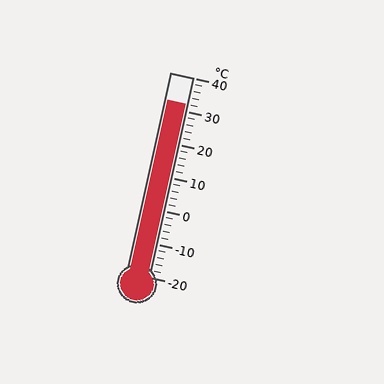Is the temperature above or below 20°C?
The temperature is above 20°C.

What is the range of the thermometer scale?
The thermometer scale ranges from -20°C to 40°C.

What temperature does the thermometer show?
The thermometer shows approximately 32°C.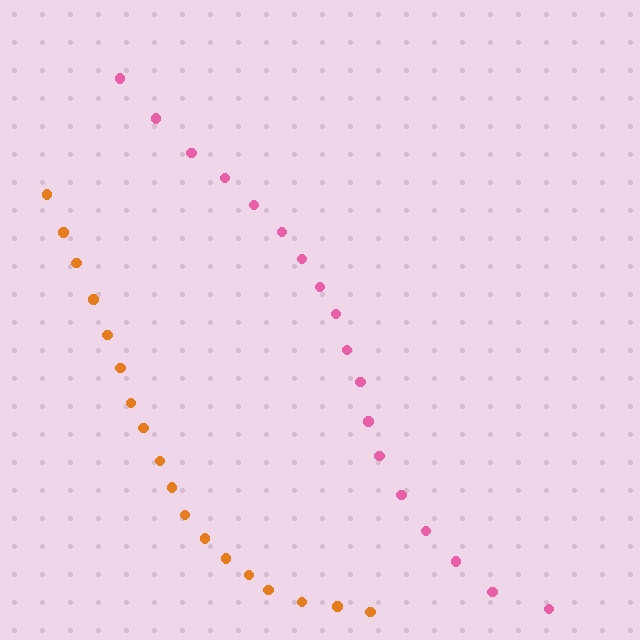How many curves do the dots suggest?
There are 2 distinct paths.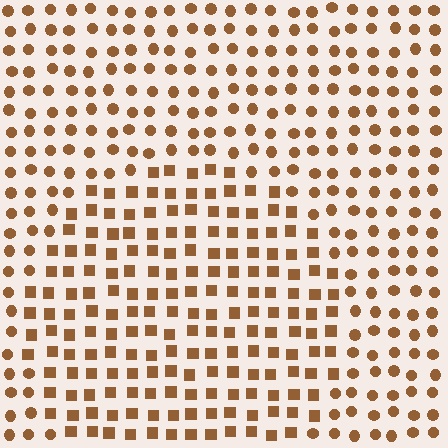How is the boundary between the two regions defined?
The boundary is defined by a change in element shape: squares inside vs. circles outside. All elements share the same color and spacing.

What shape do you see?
I see a circle.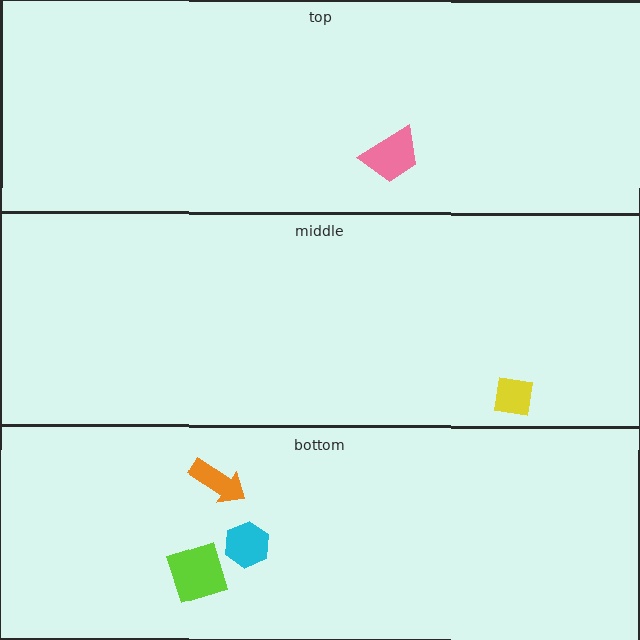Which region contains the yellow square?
The middle region.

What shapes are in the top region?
The pink trapezoid.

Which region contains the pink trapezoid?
The top region.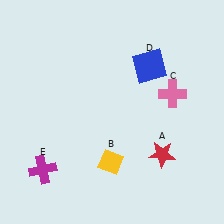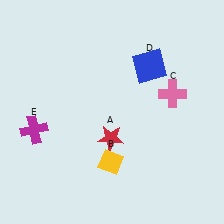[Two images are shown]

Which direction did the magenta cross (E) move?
The magenta cross (E) moved up.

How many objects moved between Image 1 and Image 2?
2 objects moved between the two images.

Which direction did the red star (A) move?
The red star (A) moved left.